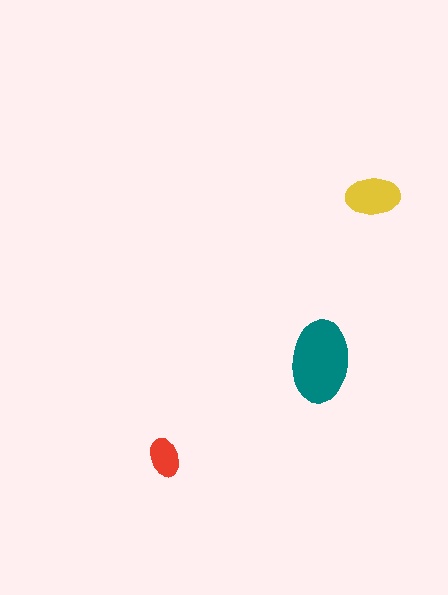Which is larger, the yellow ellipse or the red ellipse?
The yellow one.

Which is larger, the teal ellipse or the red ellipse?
The teal one.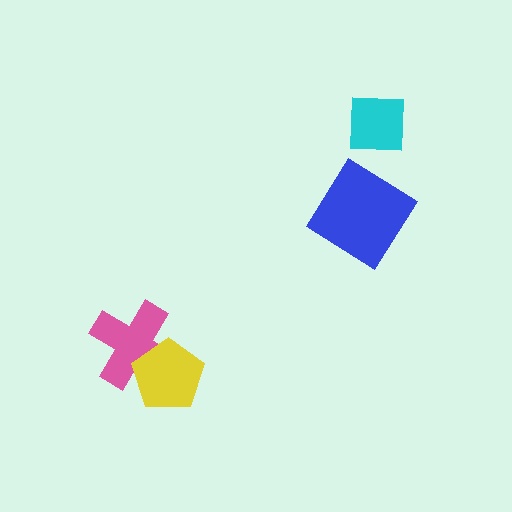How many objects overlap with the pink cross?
1 object overlaps with the pink cross.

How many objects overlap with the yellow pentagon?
1 object overlaps with the yellow pentagon.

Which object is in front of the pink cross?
The yellow pentagon is in front of the pink cross.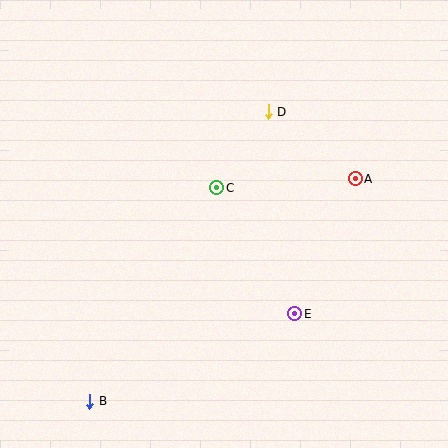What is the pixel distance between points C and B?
The distance between C and B is 248 pixels.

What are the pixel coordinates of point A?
Point A is at (355, 179).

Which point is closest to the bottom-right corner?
Point E is closest to the bottom-right corner.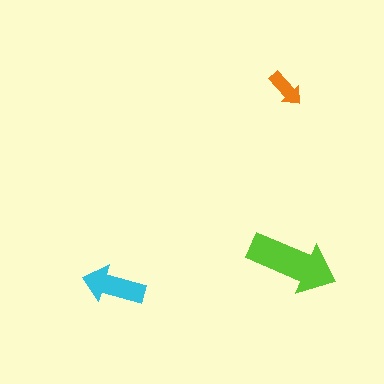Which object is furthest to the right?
The lime arrow is rightmost.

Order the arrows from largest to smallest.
the lime one, the cyan one, the orange one.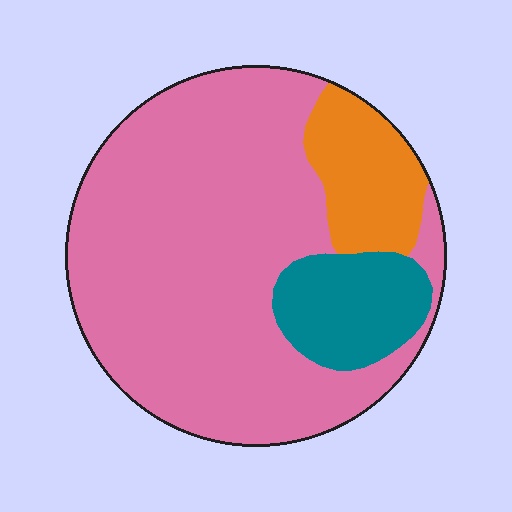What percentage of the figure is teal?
Teal covers roughly 15% of the figure.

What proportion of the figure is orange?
Orange covers about 15% of the figure.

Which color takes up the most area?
Pink, at roughly 75%.